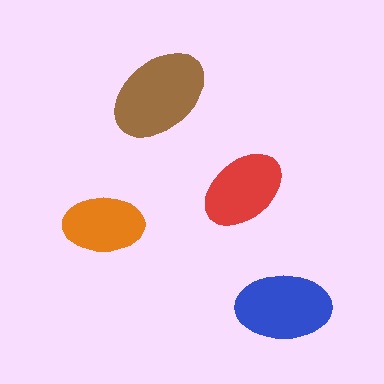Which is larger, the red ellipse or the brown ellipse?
The brown one.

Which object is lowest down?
The blue ellipse is bottommost.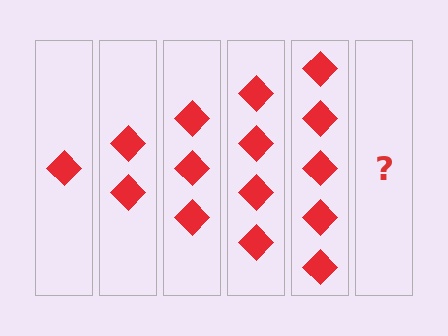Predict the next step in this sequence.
The next step is 6 diamonds.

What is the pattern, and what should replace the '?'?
The pattern is that each step adds one more diamond. The '?' should be 6 diamonds.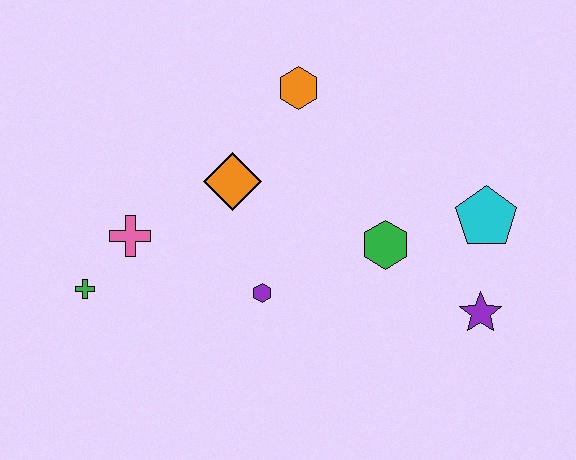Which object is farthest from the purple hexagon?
The cyan pentagon is farthest from the purple hexagon.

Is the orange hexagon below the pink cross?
No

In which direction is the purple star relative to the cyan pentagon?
The purple star is below the cyan pentagon.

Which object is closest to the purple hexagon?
The orange diamond is closest to the purple hexagon.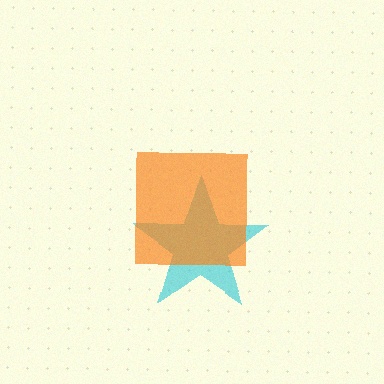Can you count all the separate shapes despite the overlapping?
Yes, there are 2 separate shapes.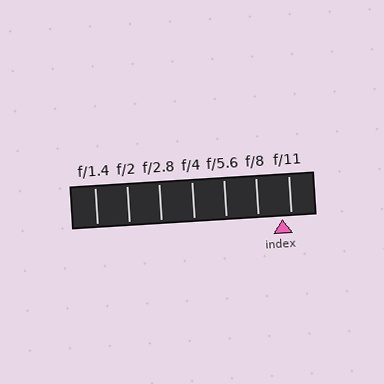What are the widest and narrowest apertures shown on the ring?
The widest aperture shown is f/1.4 and the narrowest is f/11.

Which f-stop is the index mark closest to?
The index mark is closest to f/11.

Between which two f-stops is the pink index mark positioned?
The index mark is between f/8 and f/11.